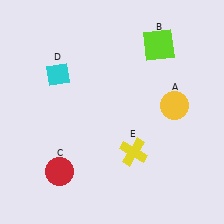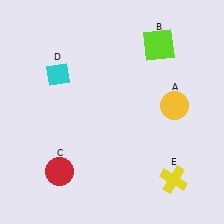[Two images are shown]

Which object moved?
The yellow cross (E) moved right.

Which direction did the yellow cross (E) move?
The yellow cross (E) moved right.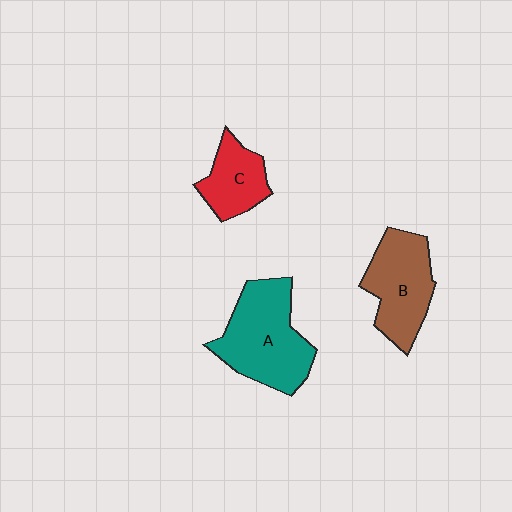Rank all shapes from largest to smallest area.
From largest to smallest: A (teal), B (brown), C (red).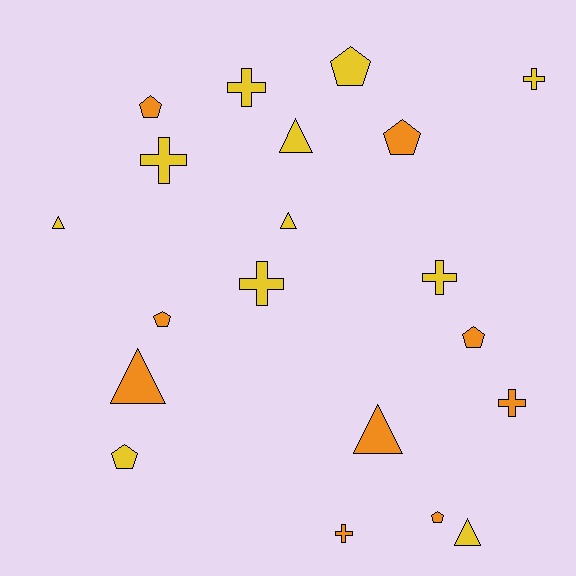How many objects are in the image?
There are 20 objects.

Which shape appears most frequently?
Cross, with 7 objects.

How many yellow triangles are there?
There are 4 yellow triangles.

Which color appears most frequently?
Yellow, with 11 objects.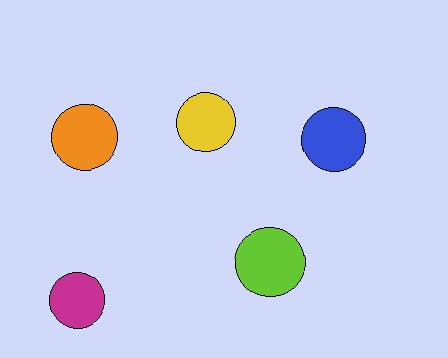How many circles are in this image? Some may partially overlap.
There are 5 circles.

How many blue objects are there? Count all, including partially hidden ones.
There is 1 blue object.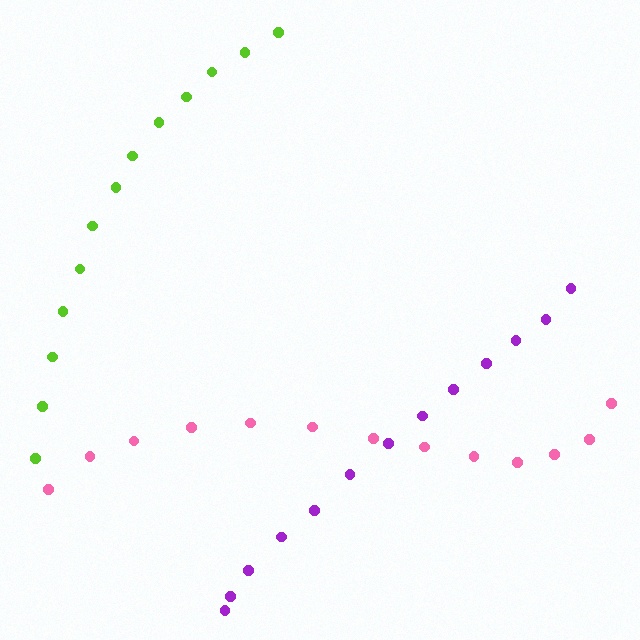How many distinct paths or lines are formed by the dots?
There are 3 distinct paths.